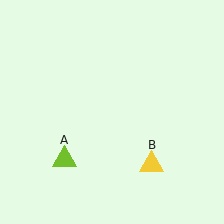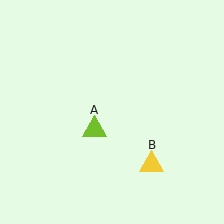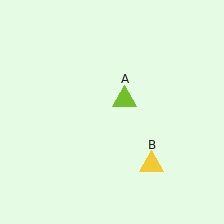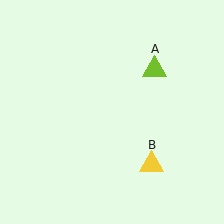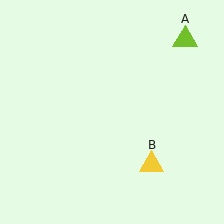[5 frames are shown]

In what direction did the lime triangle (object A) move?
The lime triangle (object A) moved up and to the right.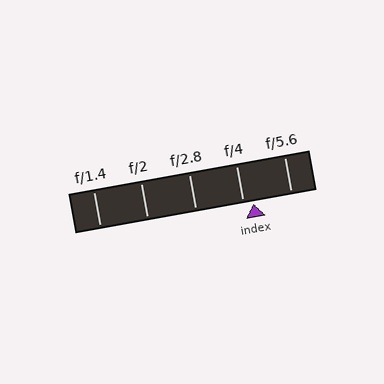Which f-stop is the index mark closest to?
The index mark is closest to f/4.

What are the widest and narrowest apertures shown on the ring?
The widest aperture shown is f/1.4 and the narrowest is f/5.6.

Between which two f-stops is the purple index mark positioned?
The index mark is between f/4 and f/5.6.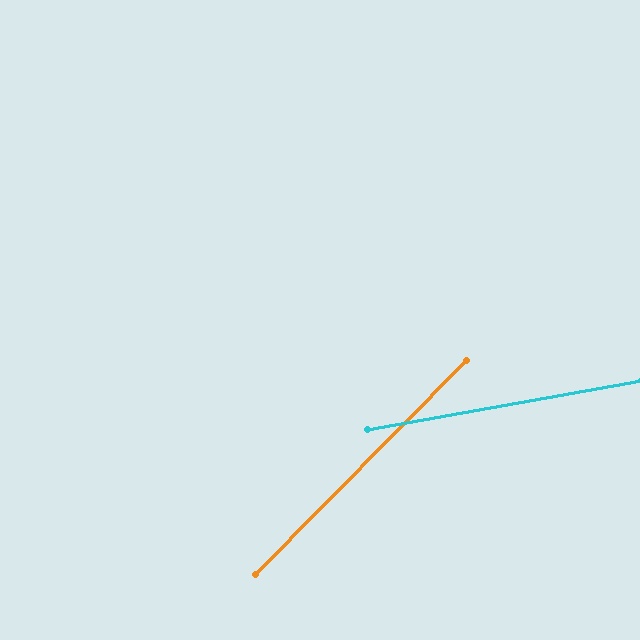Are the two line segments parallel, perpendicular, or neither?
Neither parallel nor perpendicular — they differ by about 35°.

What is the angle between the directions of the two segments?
Approximately 35 degrees.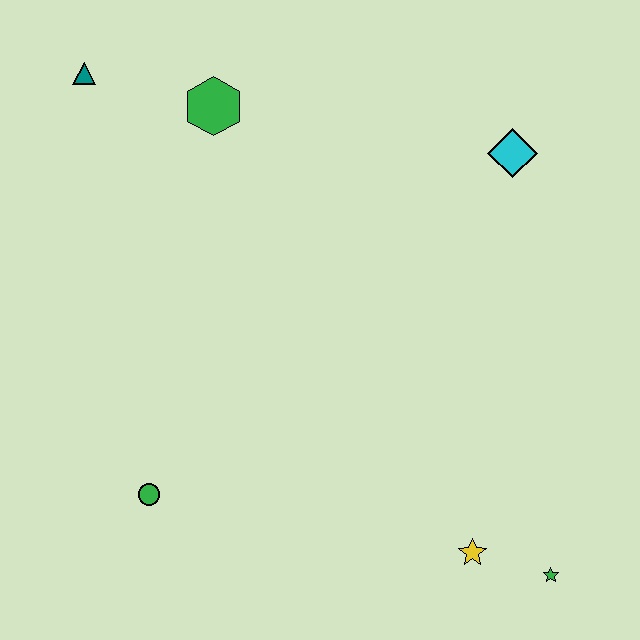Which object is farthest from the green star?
The teal triangle is farthest from the green star.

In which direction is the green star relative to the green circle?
The green star is to the right of the green circle.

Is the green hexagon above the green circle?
Yes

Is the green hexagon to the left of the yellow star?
Yes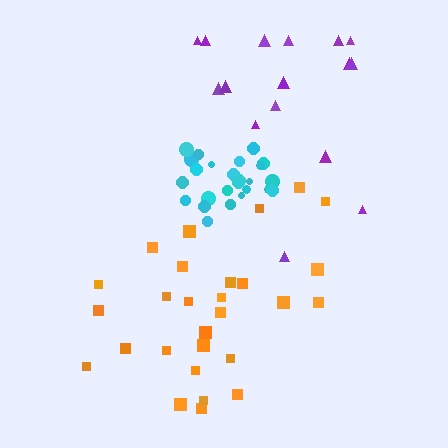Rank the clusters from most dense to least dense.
cyan, orange, purple.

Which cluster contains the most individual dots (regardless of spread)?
Orange (28).